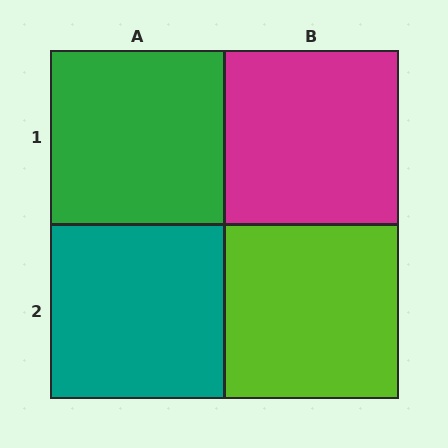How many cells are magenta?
1 cell is magenta.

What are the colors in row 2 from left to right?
Teal, lime.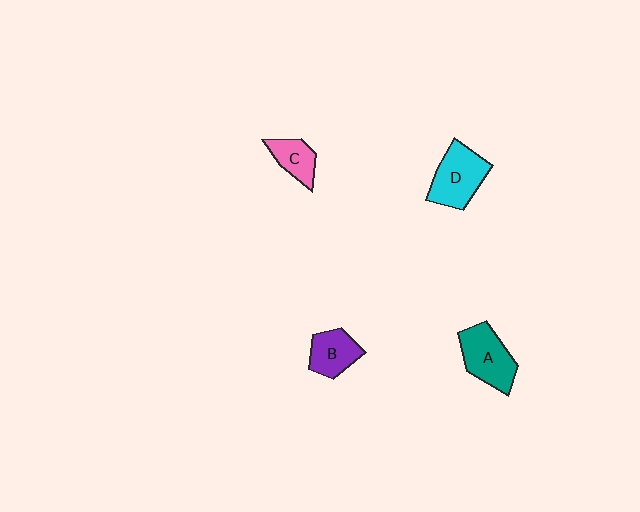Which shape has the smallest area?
Shape C (pink).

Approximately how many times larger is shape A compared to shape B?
Approximately 1.4 times.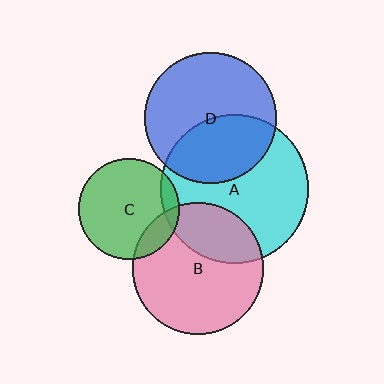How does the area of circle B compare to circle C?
Approximately 1.7 times.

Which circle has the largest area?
Circle A (cyan).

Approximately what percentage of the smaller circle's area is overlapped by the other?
Approximately 15%.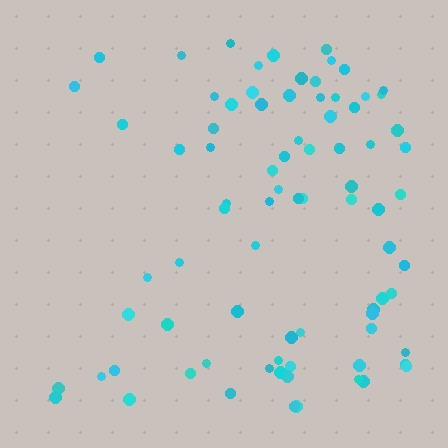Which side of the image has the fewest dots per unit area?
The left.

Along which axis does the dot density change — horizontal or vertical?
Horizontal.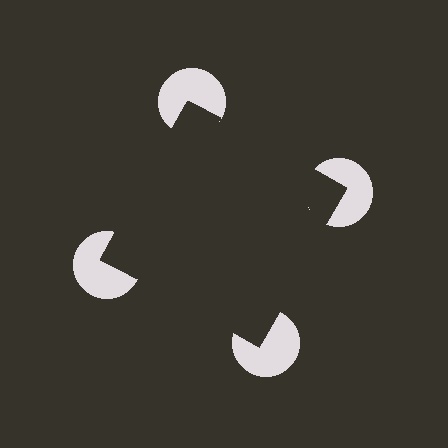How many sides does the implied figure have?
4 sides.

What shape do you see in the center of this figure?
An illusory square — its edges are inferred from the aligned wedge cuts in the pac-man discs, not physically drawn.